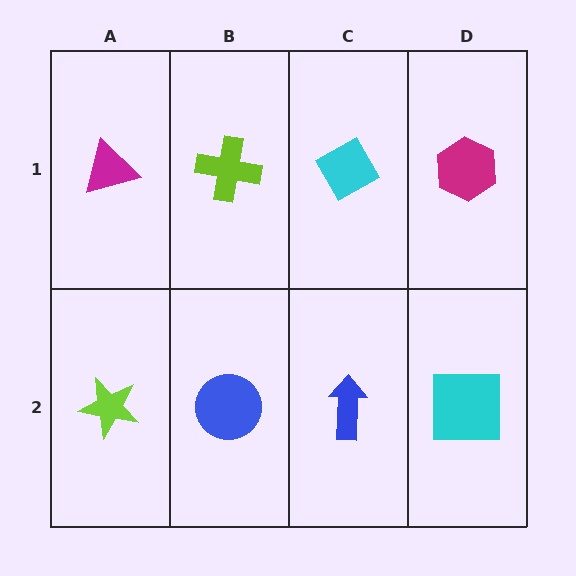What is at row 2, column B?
A blue circle.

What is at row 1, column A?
A magenta triangle.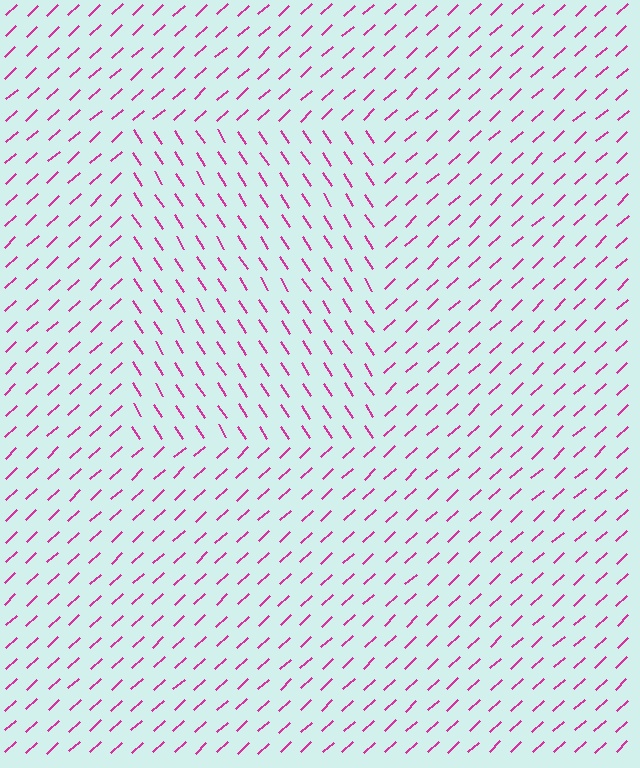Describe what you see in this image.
The image is filled with small magenta line segments. A rectangle region in the image has lines oriented differently from the surrounding lines, creating a visible texture boundary.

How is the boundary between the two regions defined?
The boundary is defined purely by a change in line orientation (approximately 80 degrees difference). All lines are the same color and thickness.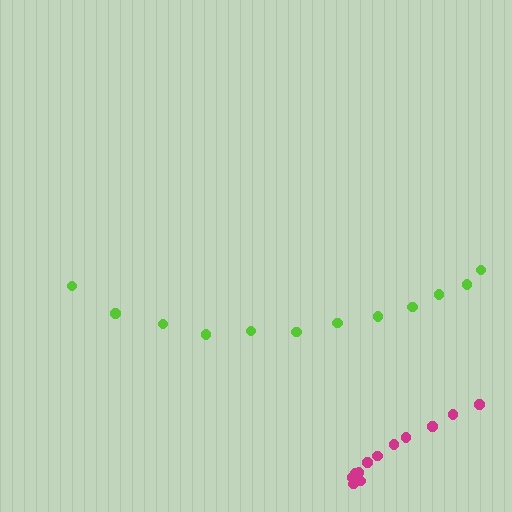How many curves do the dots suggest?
There are 2 distinct paths.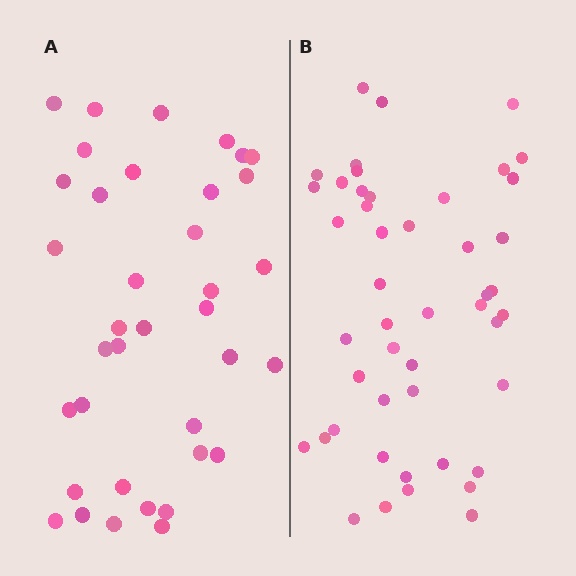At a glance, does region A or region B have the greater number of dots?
Region B (the right region) has more dots.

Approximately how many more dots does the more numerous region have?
Region B has roughly 10 or so more dots than region A.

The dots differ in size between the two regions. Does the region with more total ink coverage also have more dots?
No. Region A has more total ink coverage because its dots are larger, but region B actually contains more individual dots. Total area can be misleading — the number of items is what matters here.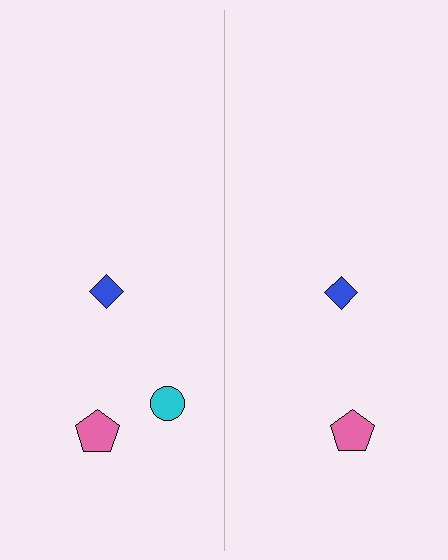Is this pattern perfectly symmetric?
No, the pattern is not perfectly symmetric. A cyan circle is missing from the right side.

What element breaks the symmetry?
A cyan circle is missing from the right side.